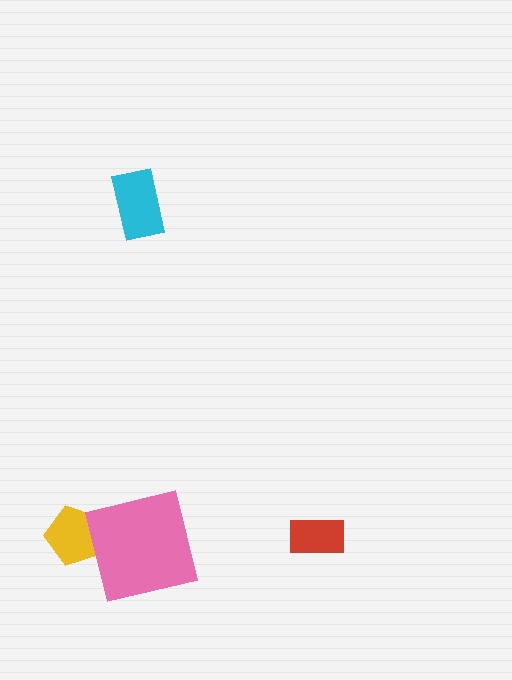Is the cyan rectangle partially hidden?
No, no other shape covers it.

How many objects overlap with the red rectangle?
0 objects overlap with the red rectangle.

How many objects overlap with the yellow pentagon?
1 object overlaps with the yellow pentagon.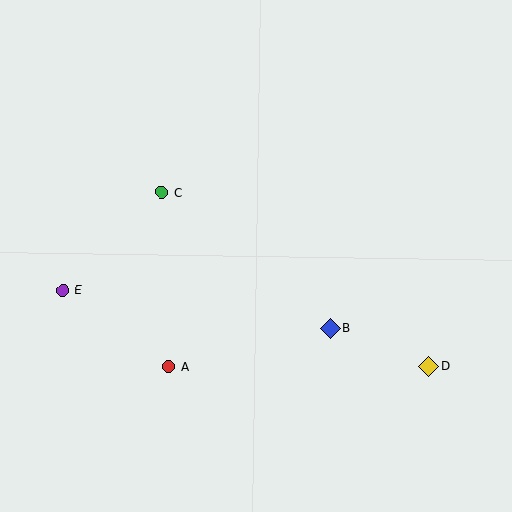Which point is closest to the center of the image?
Point B at (330, 328) is closest to the center.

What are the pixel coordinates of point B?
Point B is at (330, 328).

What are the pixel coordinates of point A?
Point A is at (169, 366).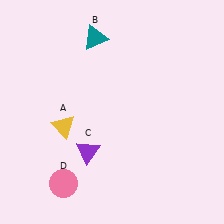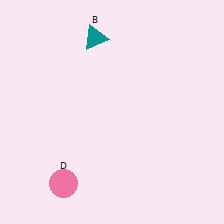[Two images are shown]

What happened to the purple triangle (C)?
The purple triangle (C) was removed in Image 2. It was in the bottom-left area of Image 1.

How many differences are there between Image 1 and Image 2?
There are 2 differences between the two images.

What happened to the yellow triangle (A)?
The yellow triangle (A) was removed in Image 2. It was in the bottom-left area of Image 1.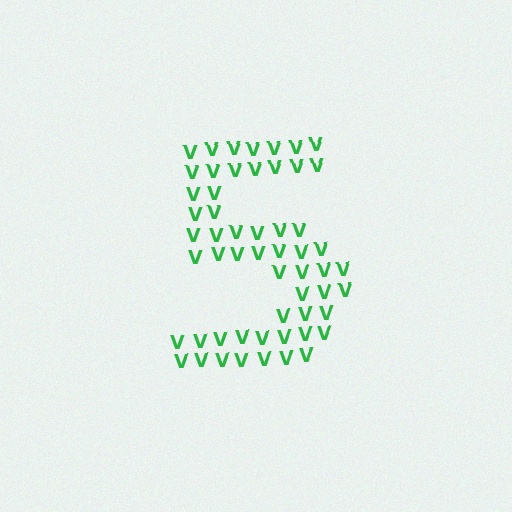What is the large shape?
The large shape is the digit 5.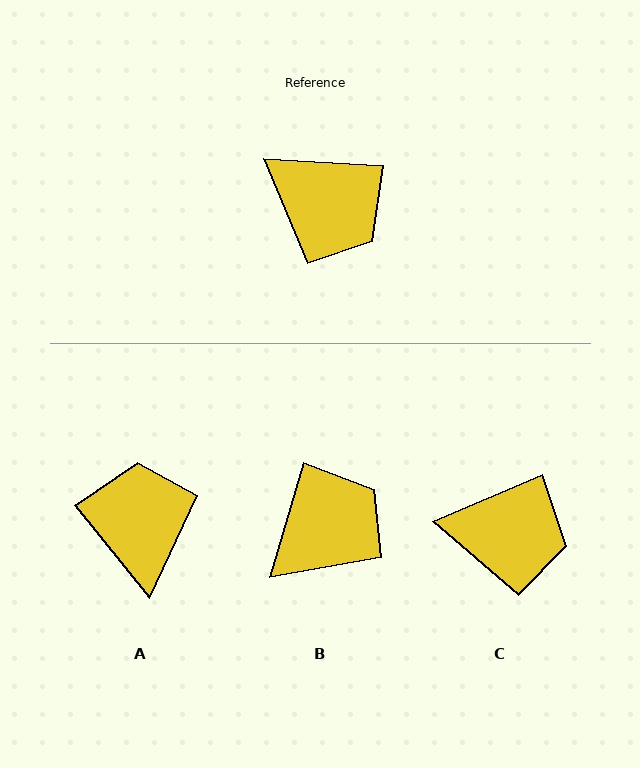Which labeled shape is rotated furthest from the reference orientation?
A, about 132 degrees away.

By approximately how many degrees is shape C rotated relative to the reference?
Approximately 27 degrees counter-clockwise.